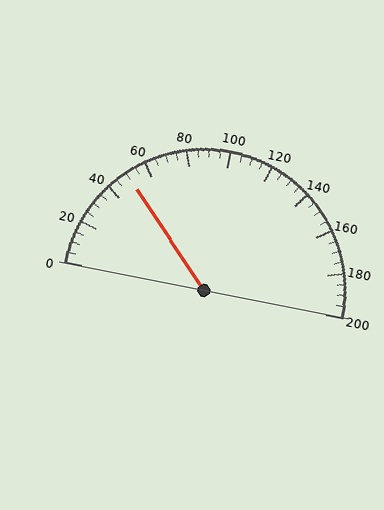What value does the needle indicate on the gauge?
The needle indicates approximately 50.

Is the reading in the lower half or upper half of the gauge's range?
The reading is in the lower half of the range (0 to 200).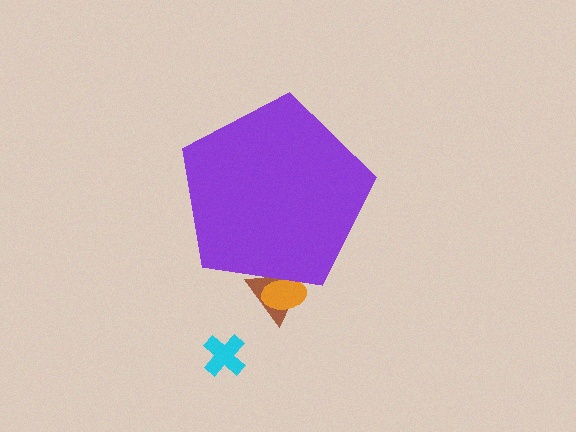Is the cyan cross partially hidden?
No, the cyan cross is fully visible.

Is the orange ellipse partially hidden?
Yes, the orange ellipse is partially hidden behind the purple pentagon.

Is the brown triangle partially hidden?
Yes, the brown triangle is partially hidden behind the purple pentagon.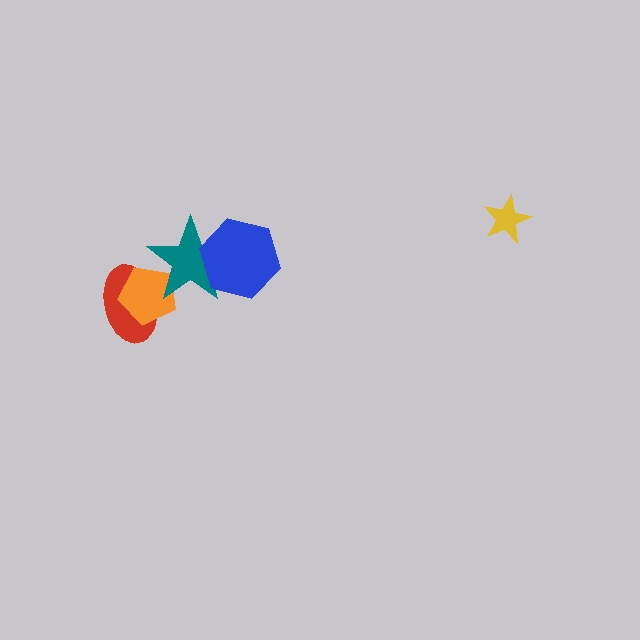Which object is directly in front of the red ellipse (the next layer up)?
The orange pentagon is directly in front of the red ellipse.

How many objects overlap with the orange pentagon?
2 objects overlap with the orange pentagon.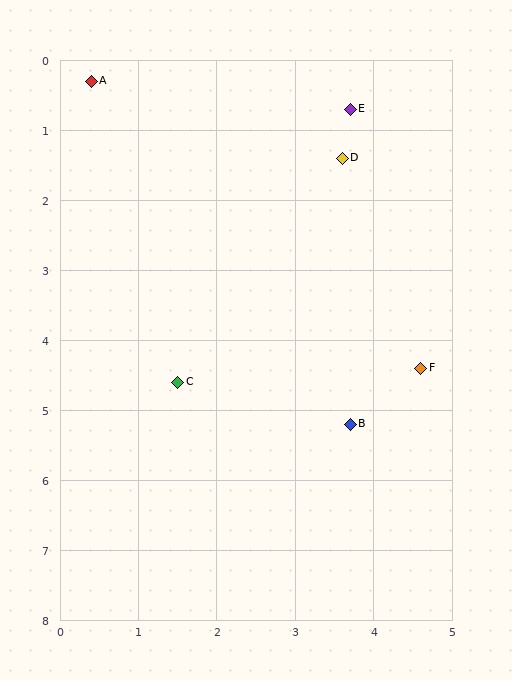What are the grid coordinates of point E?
Point E is at approximately (3.7, 0.7).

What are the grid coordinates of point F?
Point F is at approximately (4.6, 4.4).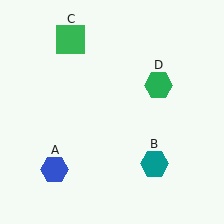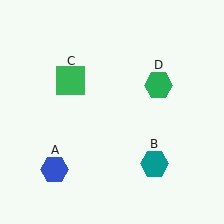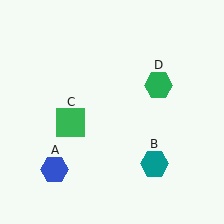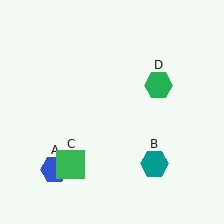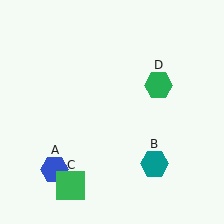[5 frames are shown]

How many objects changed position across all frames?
1 object changed position: green square (object C).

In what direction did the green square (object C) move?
The green square (object C) moved down.